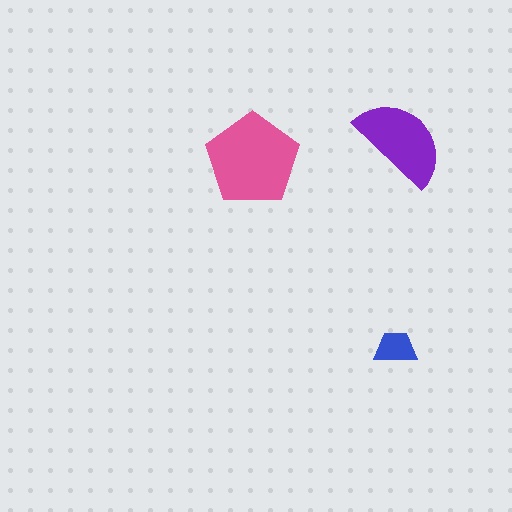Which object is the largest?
The pink pentagon.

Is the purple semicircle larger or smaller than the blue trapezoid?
Larger.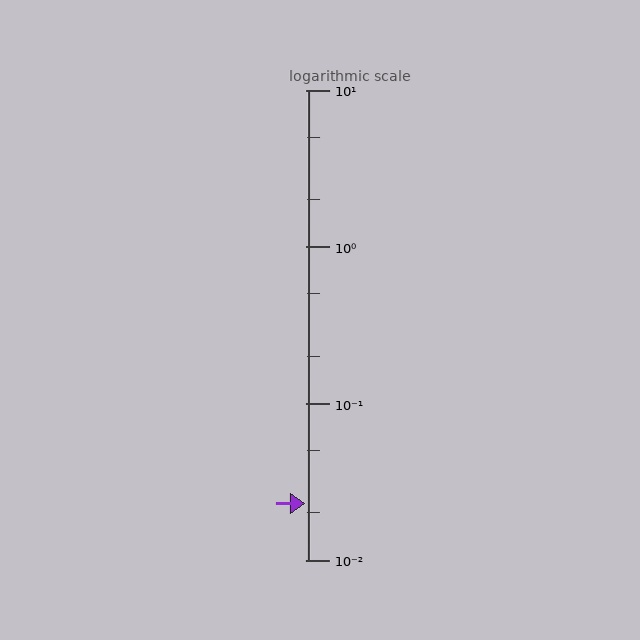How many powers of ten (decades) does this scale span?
The scale spans 3 decades, from 0.01 to 10.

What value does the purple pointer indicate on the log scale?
The pointer indicates approximately 0.023.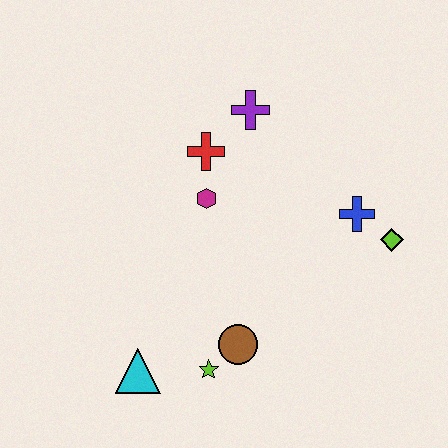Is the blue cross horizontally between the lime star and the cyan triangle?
No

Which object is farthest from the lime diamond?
The cyan triangle is farthest from the lime diamond.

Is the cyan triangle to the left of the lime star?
Yes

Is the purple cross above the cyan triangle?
Yes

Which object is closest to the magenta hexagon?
The red cross is closest to the magenta hexagon.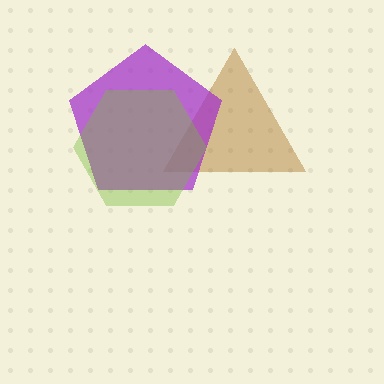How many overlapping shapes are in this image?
There are 3 overlapping shapes in the image.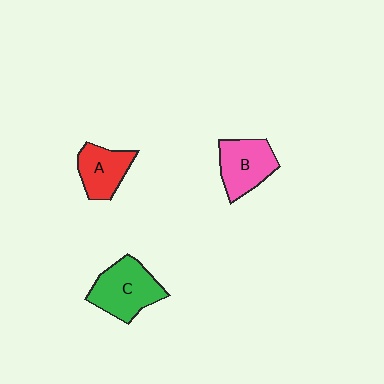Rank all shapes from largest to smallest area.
From largest to smallest: C (green), B (pink), A (red).